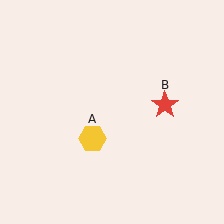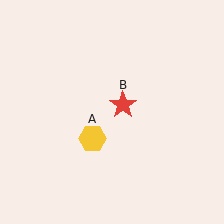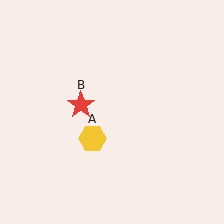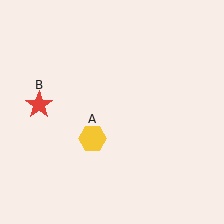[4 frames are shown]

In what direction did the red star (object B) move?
The red star (object B) moved left.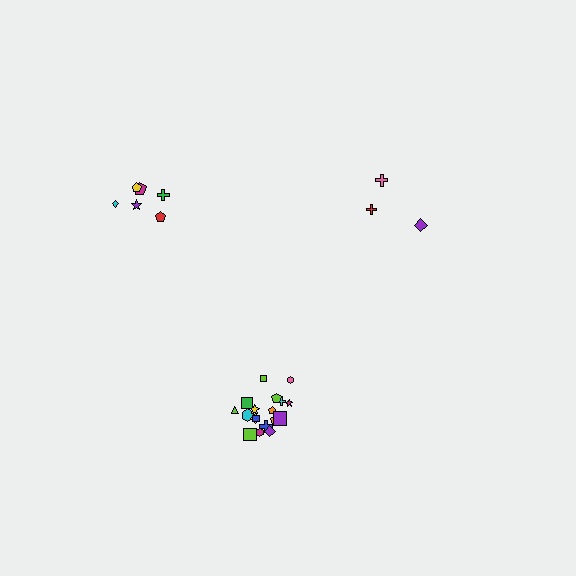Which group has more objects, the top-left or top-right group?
The top-left group.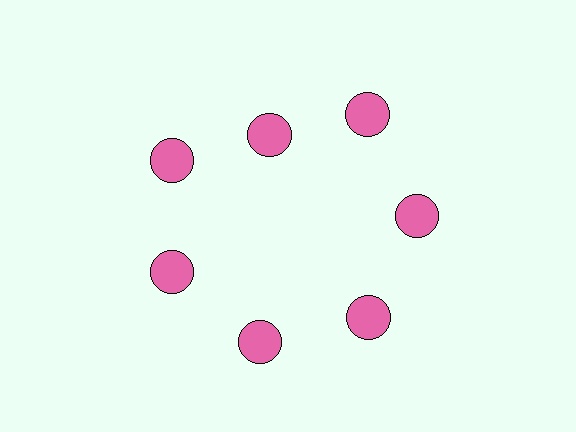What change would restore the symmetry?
The symmetry would be restored by moving it outward, back onto the ring so that all 7 circles sit at equal angles and equal distance from the center.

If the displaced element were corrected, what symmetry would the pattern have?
It would have 7-fold rotational symmetry — the pattern would map onto itself every 51 degrees.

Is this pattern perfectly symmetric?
No. The 7 pink circles are arranged in a ring, but one element near the 12 o'clock position is pulled inward toward the center, breaking the 7-fold rotational symmetry.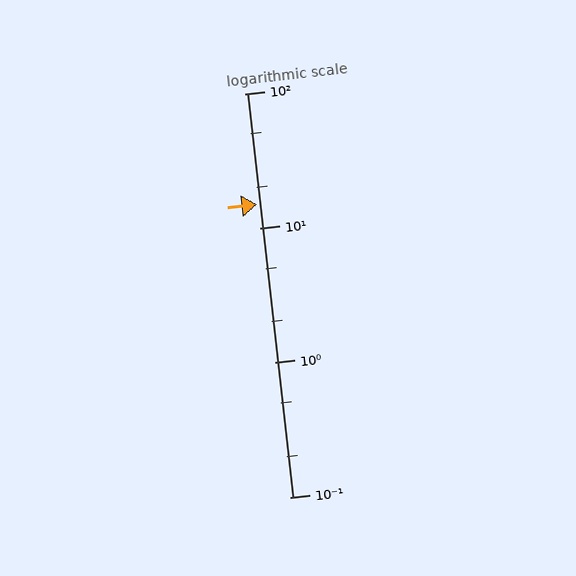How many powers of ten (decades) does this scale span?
The scale spans 3 decades, from 0.1 to 100.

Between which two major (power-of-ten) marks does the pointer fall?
The pointer is between 10 and 100.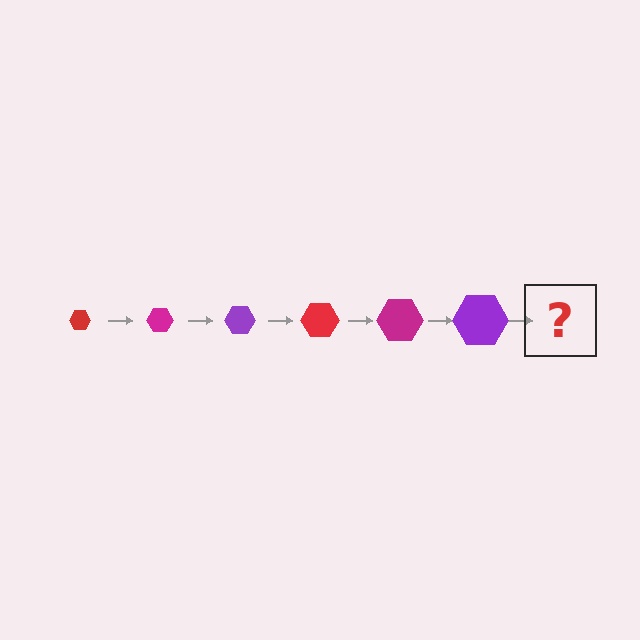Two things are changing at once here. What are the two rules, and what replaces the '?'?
The two rules are that the hexagon grows larger each step and the color cycles through red, magenta, and purple. The '?' should be a red hexagon, larger than the previous one.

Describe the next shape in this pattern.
It should be a red hexagon, larger than the previous one.